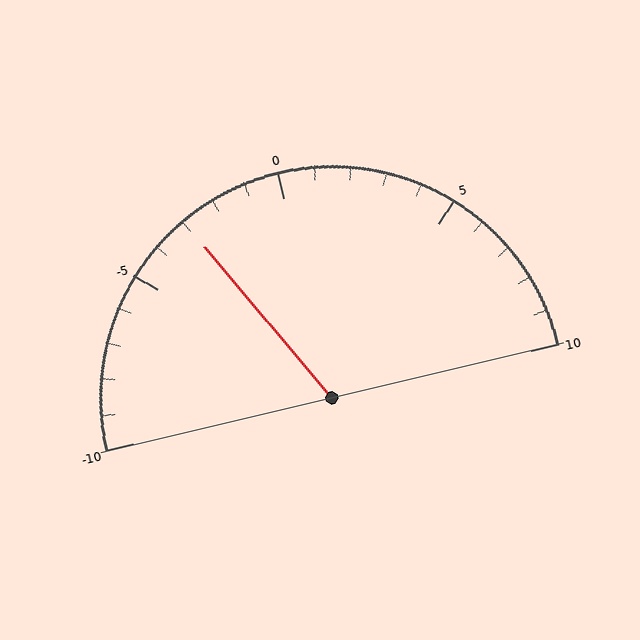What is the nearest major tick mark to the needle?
The nearest major tick mark is -5.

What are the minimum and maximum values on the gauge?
The gauge ranges from -10 to 10.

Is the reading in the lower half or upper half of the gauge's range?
The reading is in the lower half of the range (-10 to 10).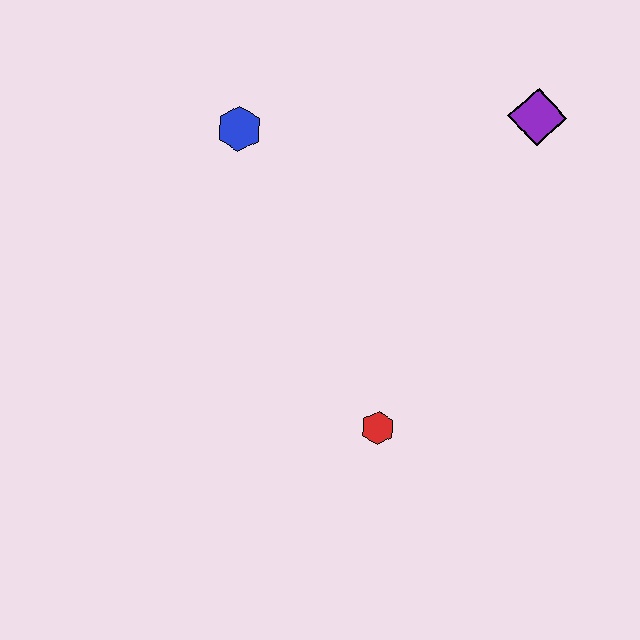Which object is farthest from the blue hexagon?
The red hexagon is farthest from the blue hexagon.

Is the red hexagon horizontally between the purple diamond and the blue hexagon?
Yes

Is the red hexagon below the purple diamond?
Yes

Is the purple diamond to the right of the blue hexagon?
Yes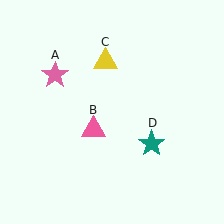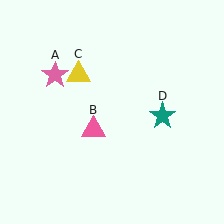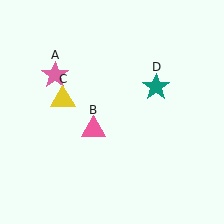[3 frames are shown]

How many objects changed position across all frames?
2 objects changed position: yellow triangle (object C), teal star (object D).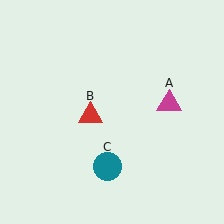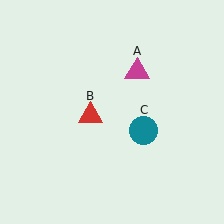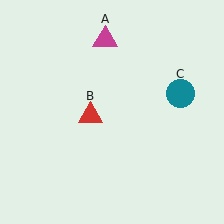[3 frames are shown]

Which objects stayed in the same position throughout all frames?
Red triangle (object B) remained stationary.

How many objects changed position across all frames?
2 objects changed position: magenta triangle (object A), teal circle (object C).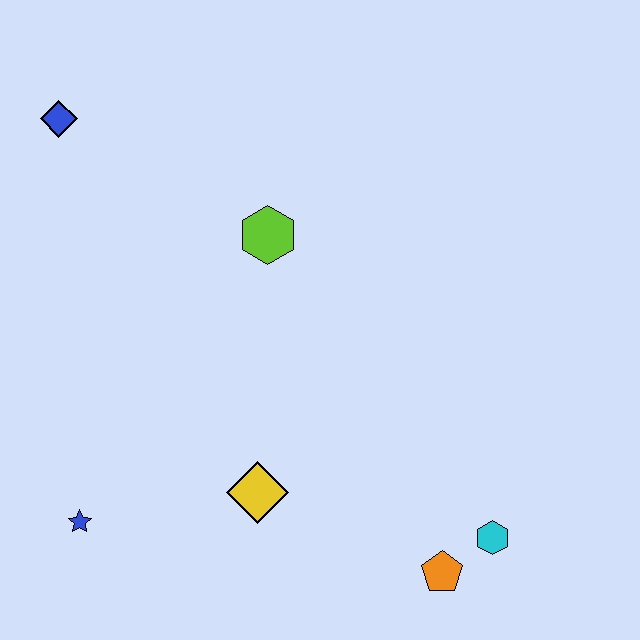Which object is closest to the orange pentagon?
The cyan hexagon is closest to the orange pentagon.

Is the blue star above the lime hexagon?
No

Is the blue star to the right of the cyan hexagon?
No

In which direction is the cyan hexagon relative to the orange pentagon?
The cyan hexagon is to the right of the orange pentagon.